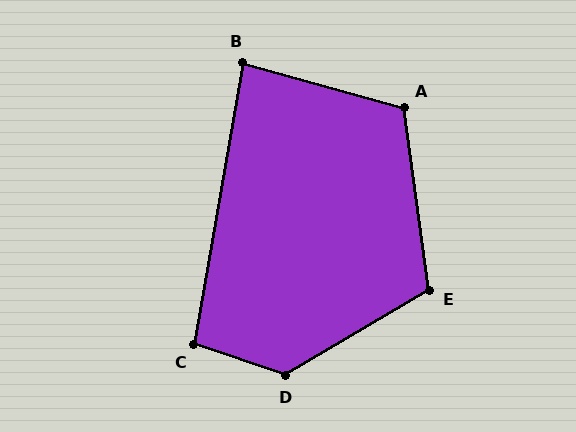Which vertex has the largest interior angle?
D, at approximately 131 degrees.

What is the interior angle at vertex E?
Approximately 113 degrees (obtuse).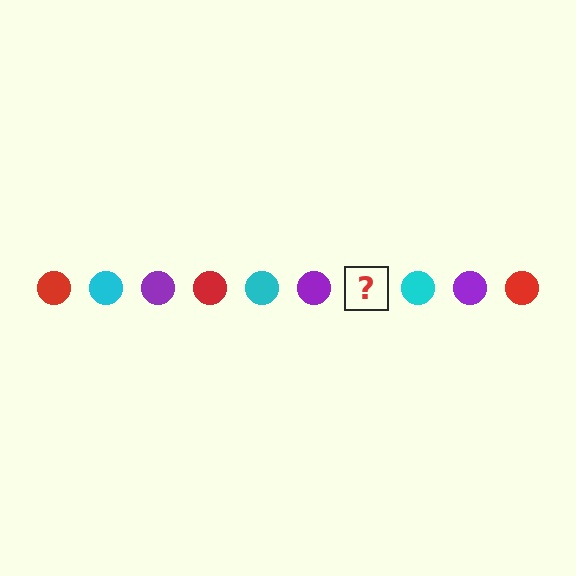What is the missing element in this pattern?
The missing element is a red circle.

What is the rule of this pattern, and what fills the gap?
The rule is that the pattern cycles through red, cyan, purple circles. The gap should be filled with a red circle.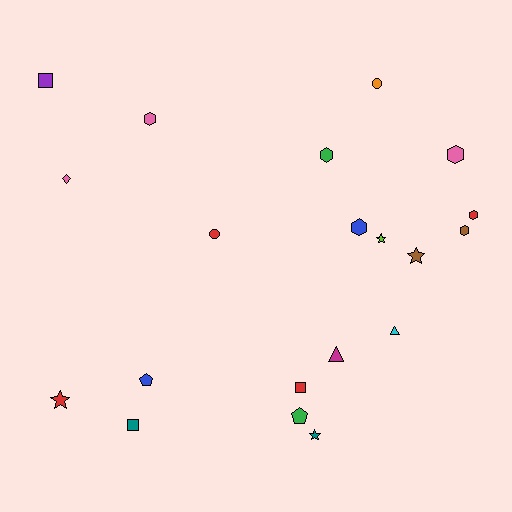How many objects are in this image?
There are 20 objects.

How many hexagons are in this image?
There are 6 hexagons.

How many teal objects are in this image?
There are 2 teal objects.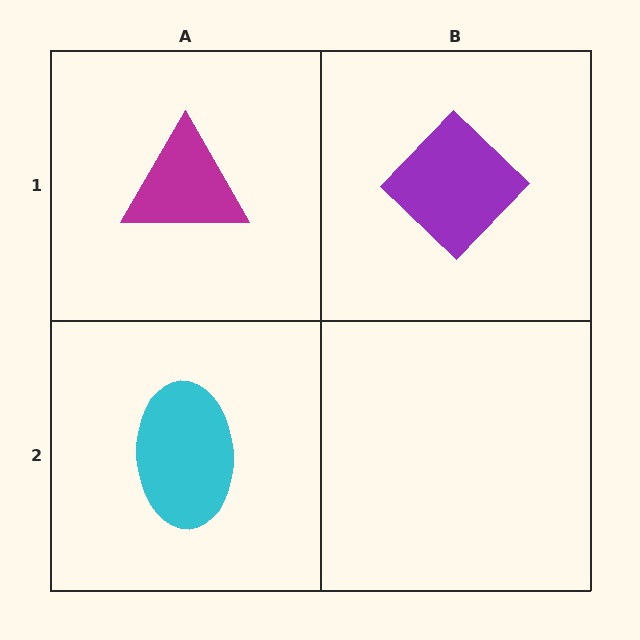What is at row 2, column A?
A cyan ellipse.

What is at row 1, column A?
A magenta triangle.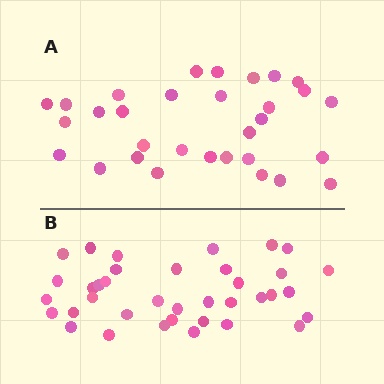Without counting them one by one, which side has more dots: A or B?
Region B (the bottom region) has more dots.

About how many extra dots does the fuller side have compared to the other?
Region B has about 6 more dots than region A.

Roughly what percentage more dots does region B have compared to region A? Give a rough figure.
About 20% more.